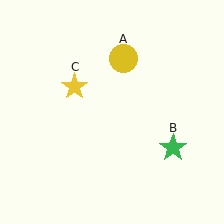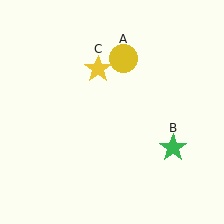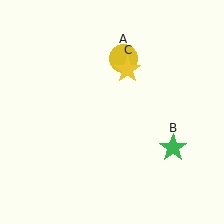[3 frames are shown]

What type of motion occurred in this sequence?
The yellow star (object C) rotated clockwise around the center of the scene.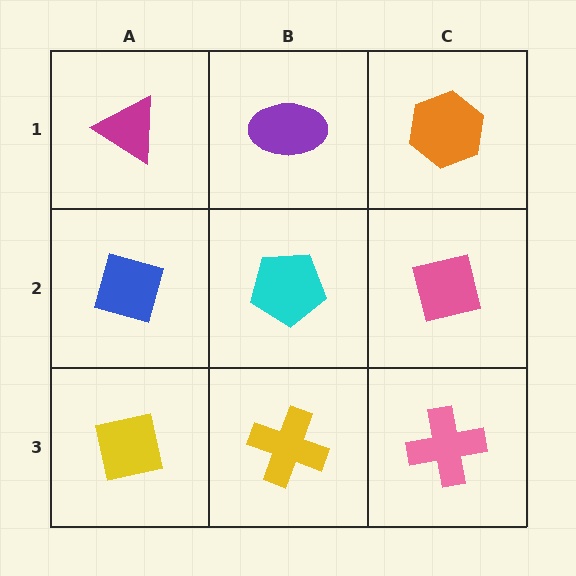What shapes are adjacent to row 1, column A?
A blue diamond (row 2, column A), a purple ellipse (row 1, column B).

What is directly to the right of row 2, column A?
A cyan pentagon.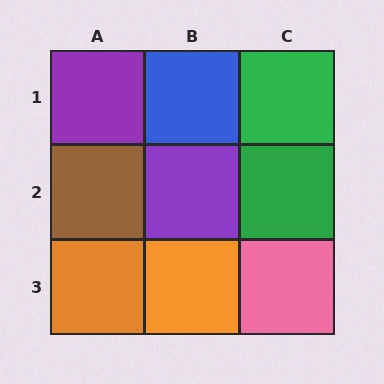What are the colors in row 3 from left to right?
Orange, orange, pink.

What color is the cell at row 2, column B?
Purple.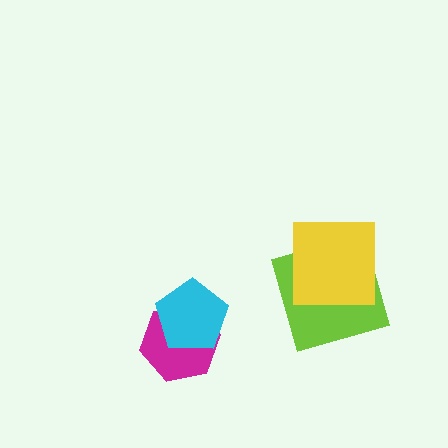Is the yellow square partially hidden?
No, no other shape covers it.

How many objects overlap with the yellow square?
1 object overlaps with the yellow square.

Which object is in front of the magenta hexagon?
The cyan pentagon is in front of the magenta hexagon.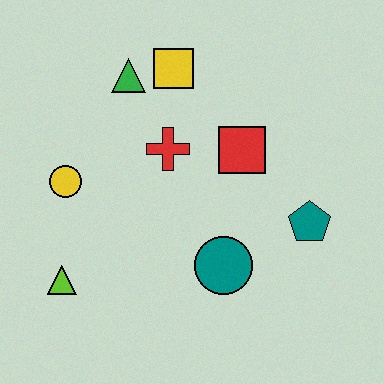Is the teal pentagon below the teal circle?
No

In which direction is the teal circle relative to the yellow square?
The teal circle is below the yellow square.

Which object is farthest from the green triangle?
The teal pentagon is farthest from the green triangle.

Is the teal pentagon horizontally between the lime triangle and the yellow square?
No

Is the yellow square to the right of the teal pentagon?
No